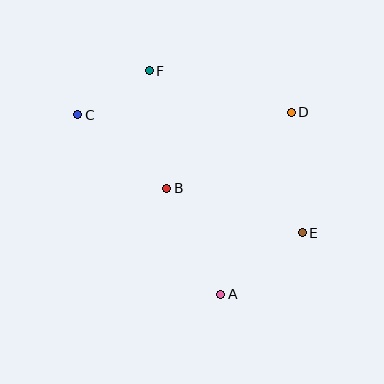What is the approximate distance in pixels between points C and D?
The distance between C and D is approximately 214 pixels.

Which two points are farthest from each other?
Points C and E are farthest from each other.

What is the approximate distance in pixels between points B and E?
The distance between B and E is approximately 143 pixels.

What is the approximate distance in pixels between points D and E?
The distance between D and E is approximately 121 pixels.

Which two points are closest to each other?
Points C and F are closest to each other.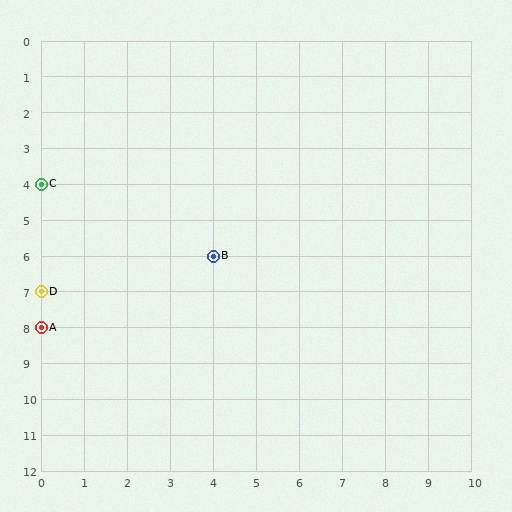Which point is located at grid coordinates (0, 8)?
Point A is at (0, 8).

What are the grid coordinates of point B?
Point B is at grid coordinates (4, 6).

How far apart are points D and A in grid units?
Points D and A are 1 row apart.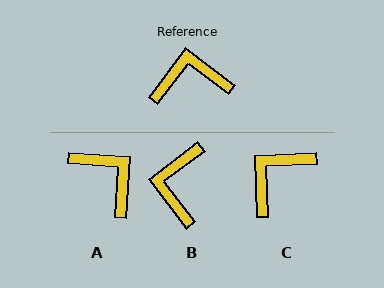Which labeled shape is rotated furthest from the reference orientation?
B, about 74 degrees away.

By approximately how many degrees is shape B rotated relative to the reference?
Approximately 74 degrees counter-clockwise.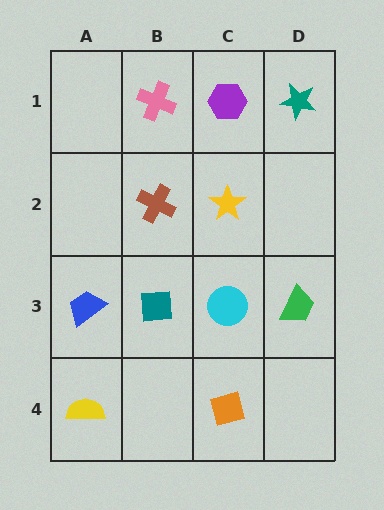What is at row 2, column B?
A brown cross.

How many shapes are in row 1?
3 shapes.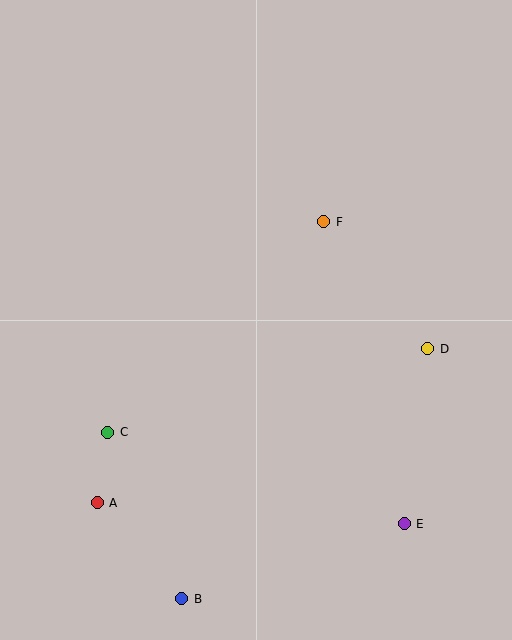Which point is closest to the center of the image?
Point F at (324, 222) is closest to the center.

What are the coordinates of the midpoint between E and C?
The midpoint between E and C is at (256, 478).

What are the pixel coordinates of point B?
Point B is at (182, 599).